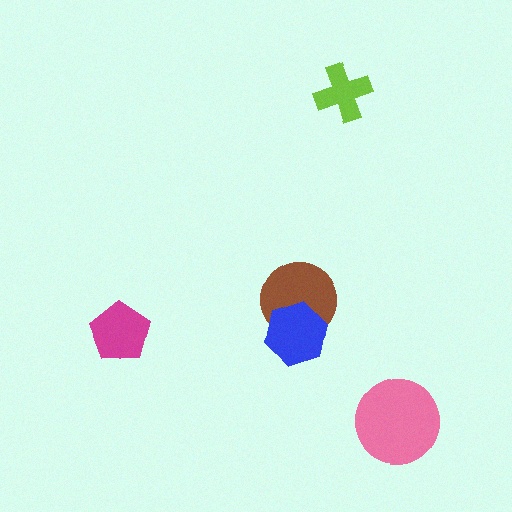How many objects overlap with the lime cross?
0 objects overlap with the lime cross.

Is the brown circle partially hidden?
Yes, it is partially covered by another shape.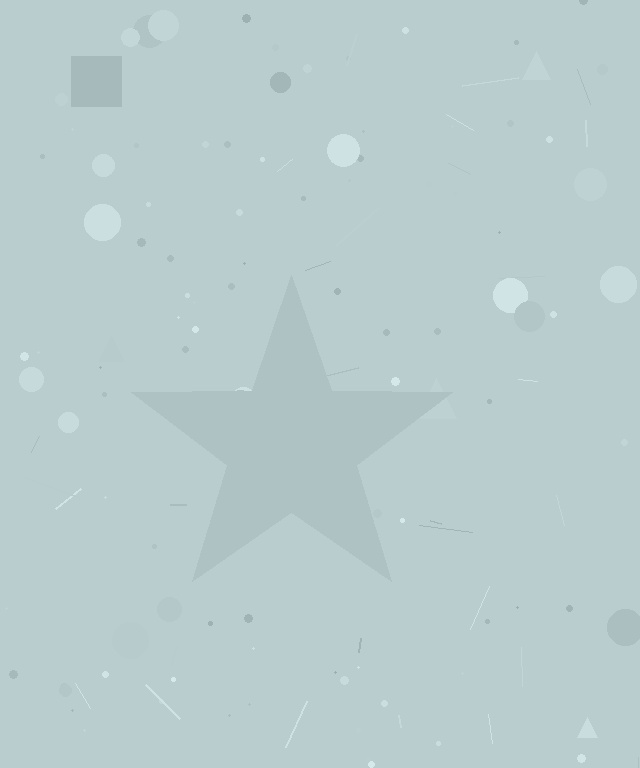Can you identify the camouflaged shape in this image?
The camouflaged shape is a star.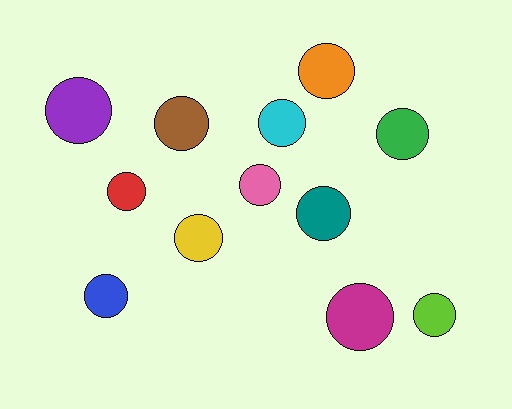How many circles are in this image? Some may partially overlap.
There are 12 circles.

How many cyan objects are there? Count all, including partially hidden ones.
There is 1 cyan object.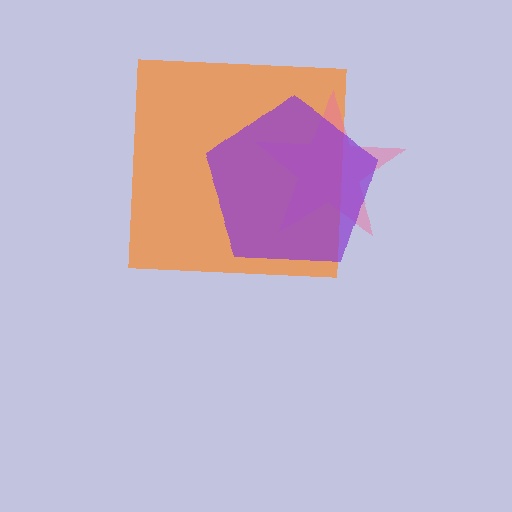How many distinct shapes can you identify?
There are 3 distinct shapes: an orange square, a pink star, a purple pentagon.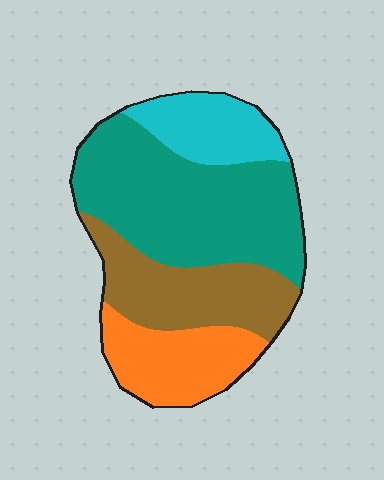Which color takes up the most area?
Teal, at roughly 45%.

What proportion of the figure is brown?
Brown covers around 25% of the figure.